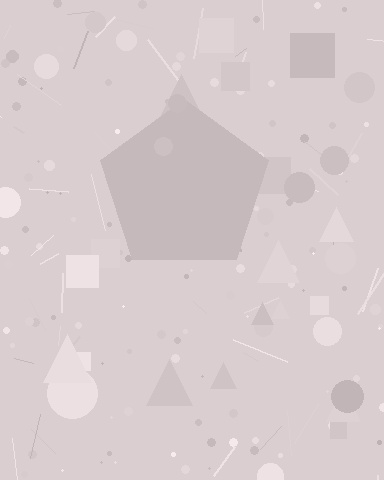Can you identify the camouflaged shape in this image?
The camouflaged shape is a pentagon.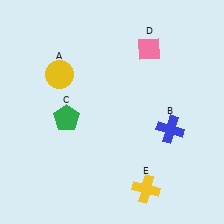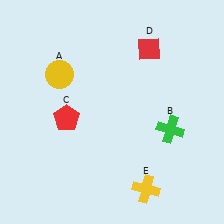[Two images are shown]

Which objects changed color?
B changed from blue to green. C changed from green to red. D changed from pink to red.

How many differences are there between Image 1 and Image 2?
There are 3 differences between the two images.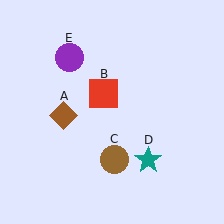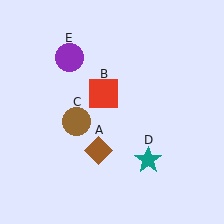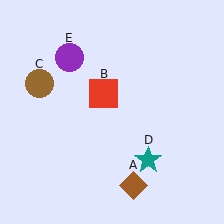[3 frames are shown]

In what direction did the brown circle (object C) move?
The brown circle (object C) moved up and to the left.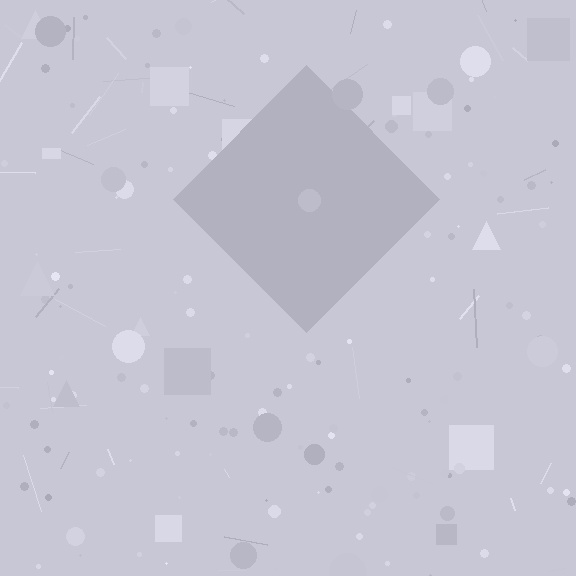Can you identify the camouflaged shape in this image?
The camouflaged shape is a diamond.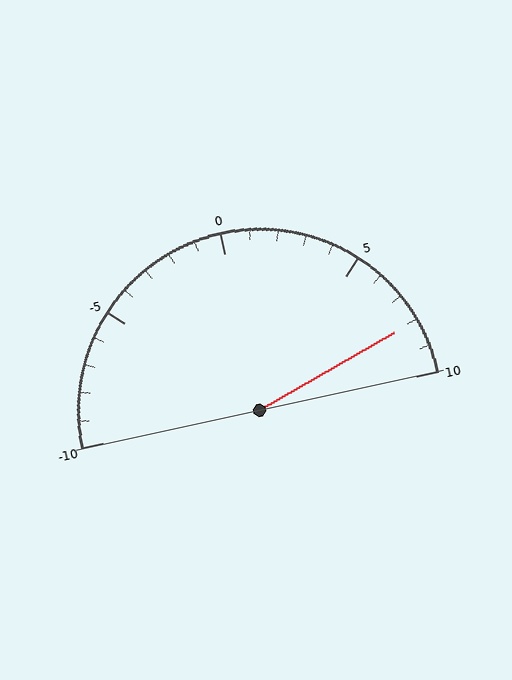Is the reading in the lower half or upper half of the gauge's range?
The reading is in the upper half of the range (-10 to 10).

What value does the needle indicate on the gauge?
The needle indicates approximately 8.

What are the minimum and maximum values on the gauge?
The gauge ranges from -10 to 10.